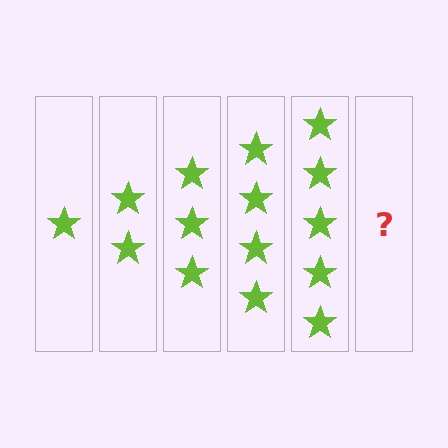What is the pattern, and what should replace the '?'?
The pattern is that each step adds one more star. The '?' should be 6 stars.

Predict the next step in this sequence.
The next step is 6 stars.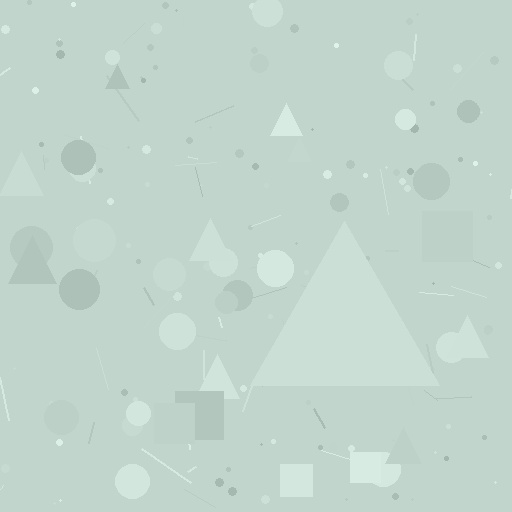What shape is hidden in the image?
A triangle is hidden in the image.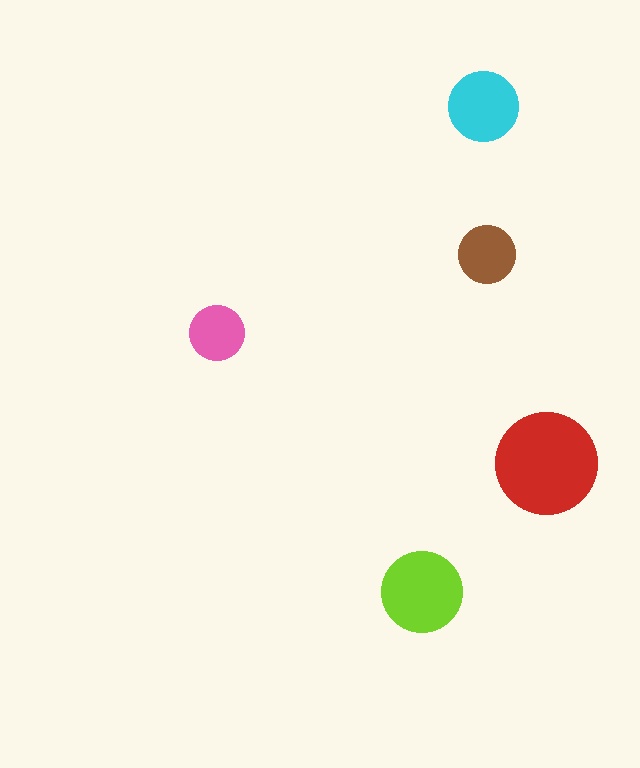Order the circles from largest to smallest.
the red one, the lime one, the cyan one, the brown one, the pink one.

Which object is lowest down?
The lime circle is bottommost.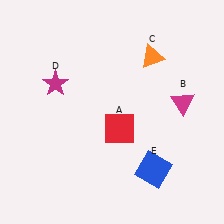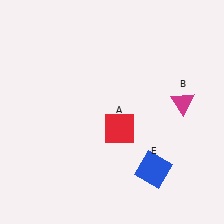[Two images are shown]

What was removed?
The orange triangle (C), the magenta star (D) were removed in Image 2.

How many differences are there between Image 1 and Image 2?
There are 2 differences between the two images.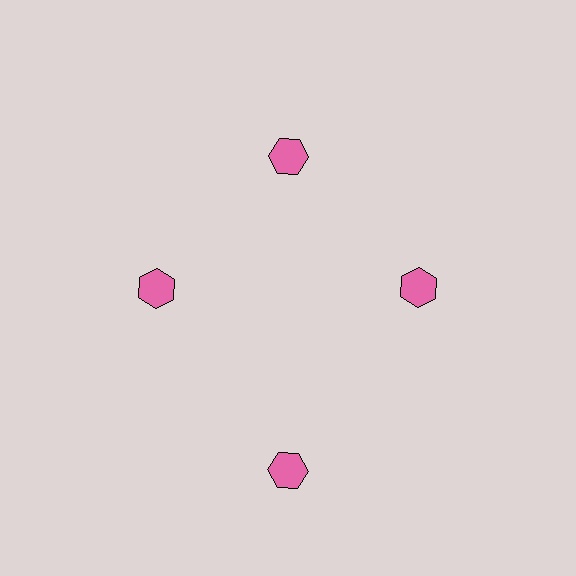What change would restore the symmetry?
The symmetry would be restored by moving it inward, back onto the ring so that all 4 hexagons sit at equal angles and equal distance from the center.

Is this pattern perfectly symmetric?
No. The 4 pink hexagons are arranged in a ring, but one element near the 6 o'clock position is pushed outward from the center, breaking the 4-fold rotational symmetry.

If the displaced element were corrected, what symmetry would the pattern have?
It would have 4-fold rotational symmetry — the pattern would map onto itself every 90 degrees.